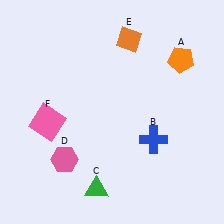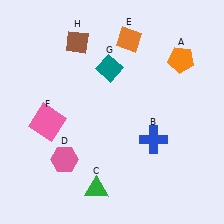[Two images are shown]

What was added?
A teal diamond (G), a brown diamond (H) were added in Image 2.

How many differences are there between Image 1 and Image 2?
There are 2 differences between the two images.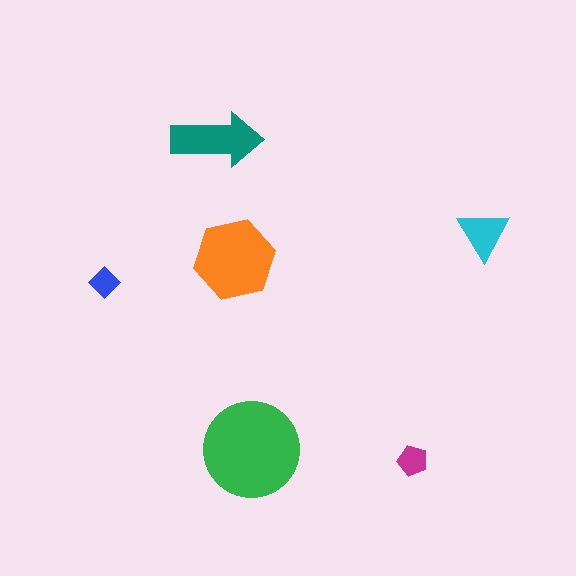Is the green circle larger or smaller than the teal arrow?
Larger.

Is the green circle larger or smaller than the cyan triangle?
Larger.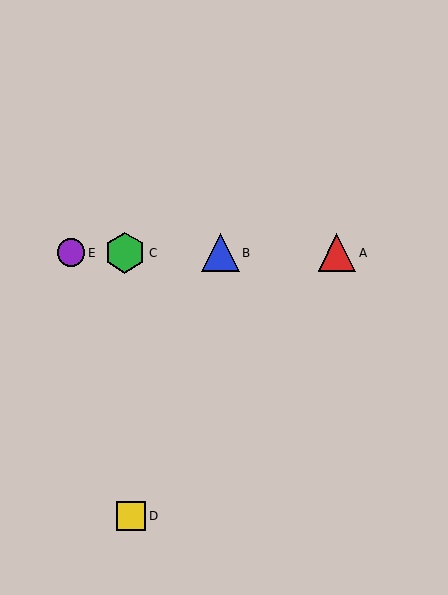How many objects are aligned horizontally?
4 objects (A, B, C, E) are aligned horizontally.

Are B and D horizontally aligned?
No, B is at y≈253 and D is at y≈516.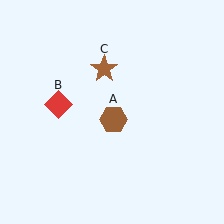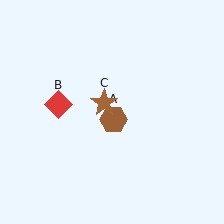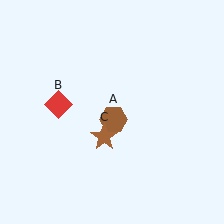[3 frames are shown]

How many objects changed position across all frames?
1 object changed position: brown star (object C).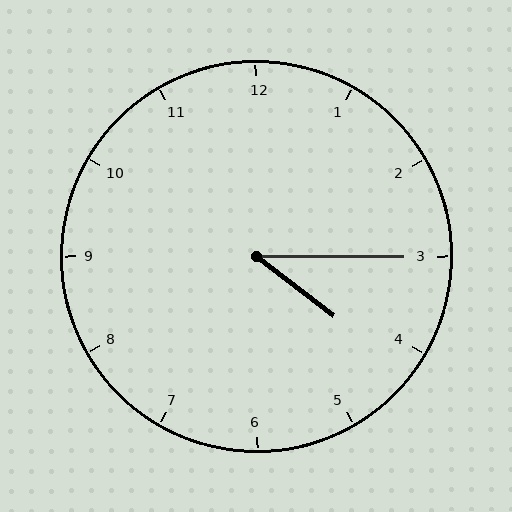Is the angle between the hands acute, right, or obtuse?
It is acute.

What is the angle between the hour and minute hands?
Approximately 38 degrees.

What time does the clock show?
4:15.